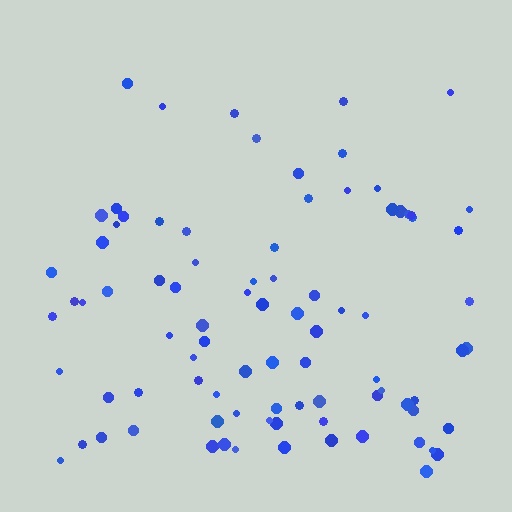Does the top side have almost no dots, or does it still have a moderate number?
Still a moderate number, just noticeably fewer than the bottom.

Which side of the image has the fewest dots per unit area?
The top.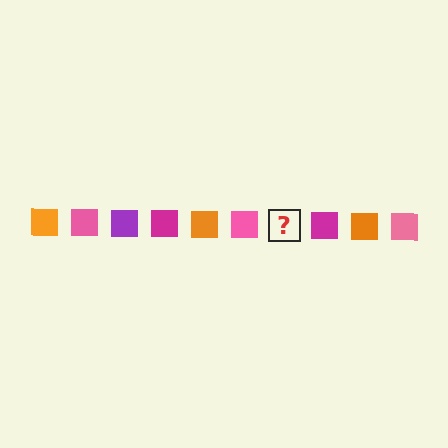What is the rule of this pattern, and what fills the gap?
The rule is that the pattern cycles through orange, pink, purple, magenta squares. The gap should be filled with a purple square.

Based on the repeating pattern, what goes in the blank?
The blank should be a purple square.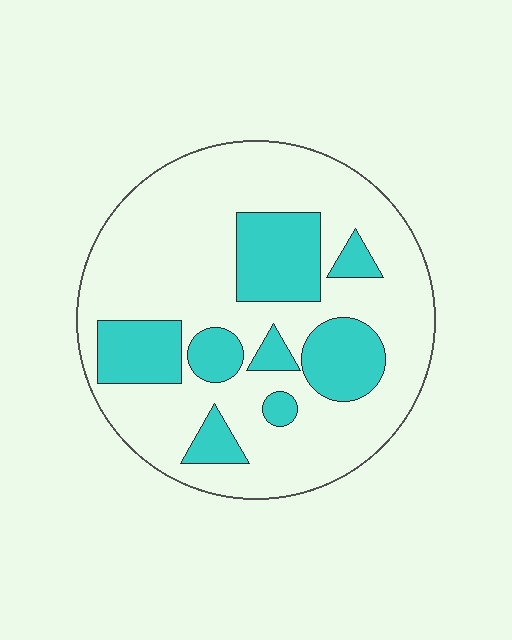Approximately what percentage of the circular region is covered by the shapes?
Approximately 25%.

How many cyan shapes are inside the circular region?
8.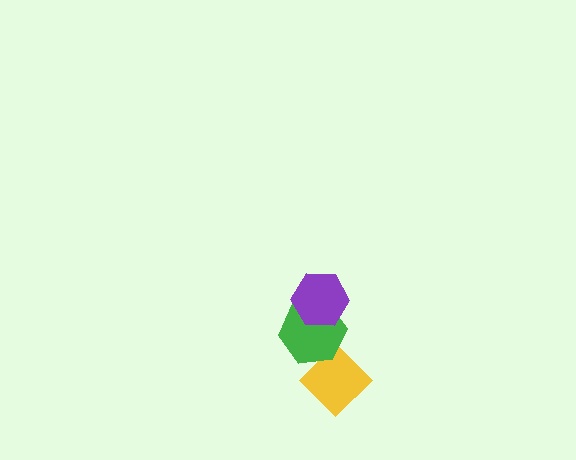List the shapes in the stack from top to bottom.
From top to bottom: the purple hexagon, the green hexagon, the yellow diamond.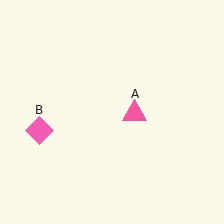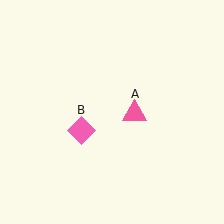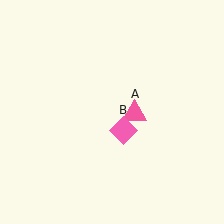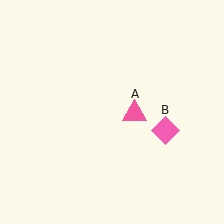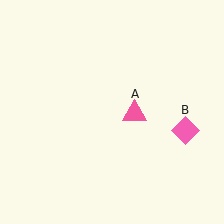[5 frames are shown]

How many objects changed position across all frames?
1 object changed position: pink diamond (object B).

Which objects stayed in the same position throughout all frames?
Pink triangle (object A) remained stationary.